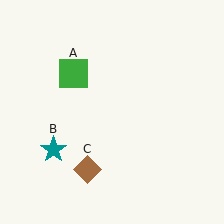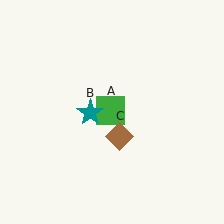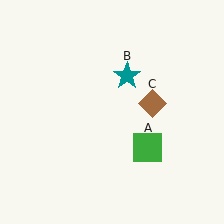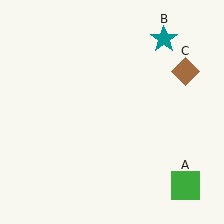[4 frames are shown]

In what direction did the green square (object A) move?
The green square (object A) moved down and to the right.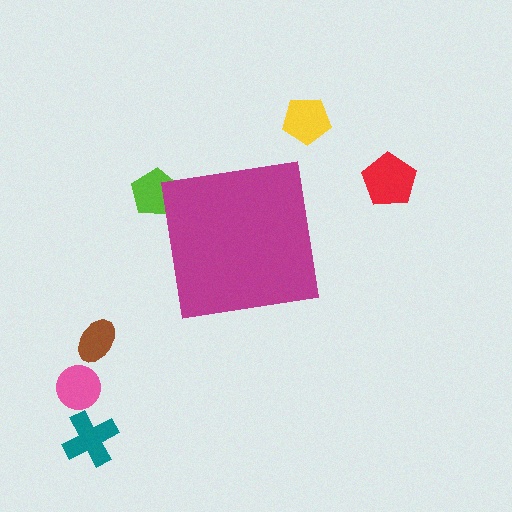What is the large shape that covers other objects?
A magenta square.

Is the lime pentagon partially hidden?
Yes, the lime pentagon is partially hidden behind the magenta square.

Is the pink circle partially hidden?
No, the pink circle is fully visible.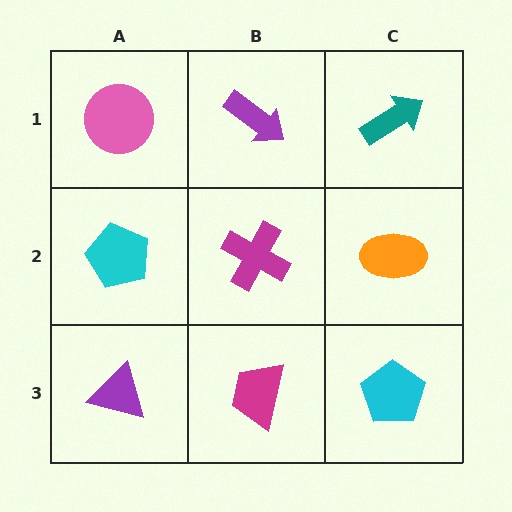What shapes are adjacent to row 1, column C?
An orange ellipse (row 2, column C), a purple arrow (row 1, column B).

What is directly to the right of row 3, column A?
A magenta trapezoid.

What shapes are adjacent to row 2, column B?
A purple arrow (row 1, column B), a magenta trapezoid (row 3, column B), a cyan pentagon (row 2, column A), an orange ellipse (row 2, column C).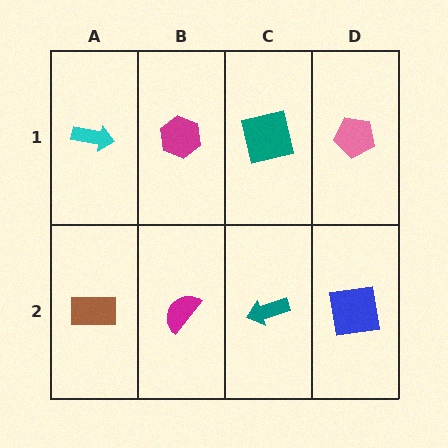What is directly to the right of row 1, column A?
A magenta hexagon.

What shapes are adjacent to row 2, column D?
A pink pentagon (row 1, column D), a teal arrow (row 2, column C).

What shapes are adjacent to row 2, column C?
A teal square (row 1, column C), a magenta semicircle (row 2, column B), a blue square (row 2, column D).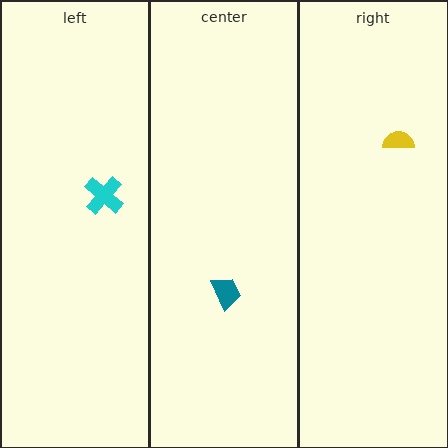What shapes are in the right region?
The yellow semicircle.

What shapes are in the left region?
The cyan cross.